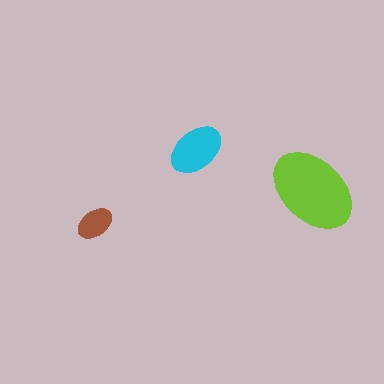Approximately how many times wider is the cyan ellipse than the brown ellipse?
About 1.5 times wider.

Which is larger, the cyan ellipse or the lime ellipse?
The lime one.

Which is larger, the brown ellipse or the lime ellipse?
The lime one.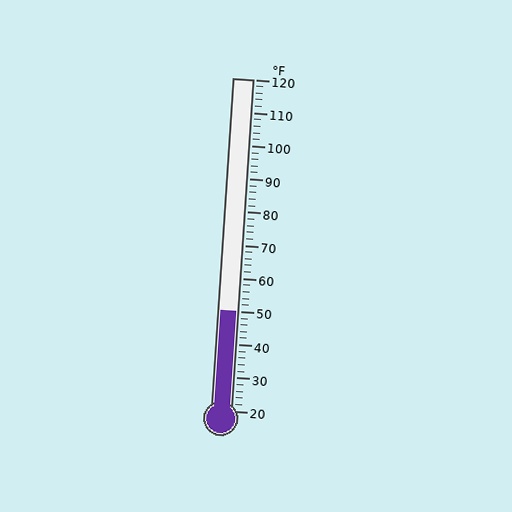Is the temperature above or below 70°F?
The temperature is below 70°F.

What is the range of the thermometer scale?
The thermometer scale ranges from 20°F to 120°F.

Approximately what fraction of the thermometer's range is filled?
The thermometer is filled to approximately 30% of its range.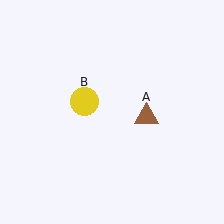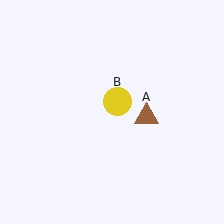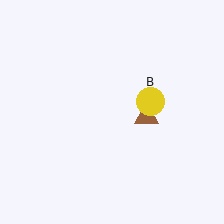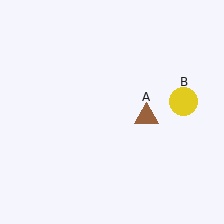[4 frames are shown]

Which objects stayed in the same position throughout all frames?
Brown triangle (object A) remained stationary.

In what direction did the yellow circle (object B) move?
The yellow circle (object B) moved right.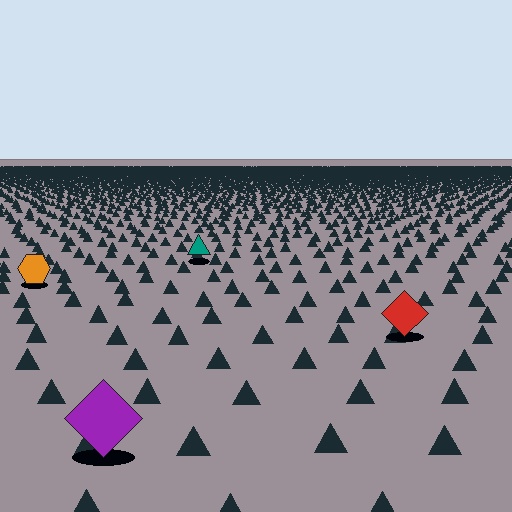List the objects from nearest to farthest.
From nearest to farthest: the purple diamond, the red diamond, the orange hexagon, the teal triangle.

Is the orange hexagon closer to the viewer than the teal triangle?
Yes. The orange hexagon is closer — you can tell from the texture gradient: the ground texture is coarser near it.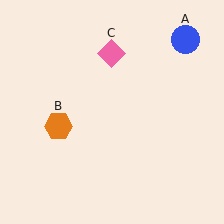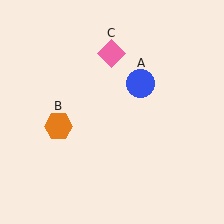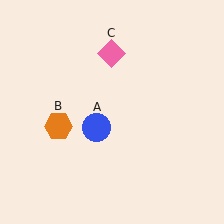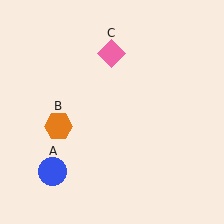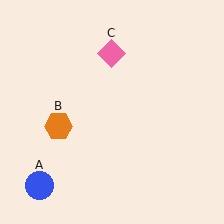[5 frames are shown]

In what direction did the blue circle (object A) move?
The blue circle (object A) moved down and to the left.